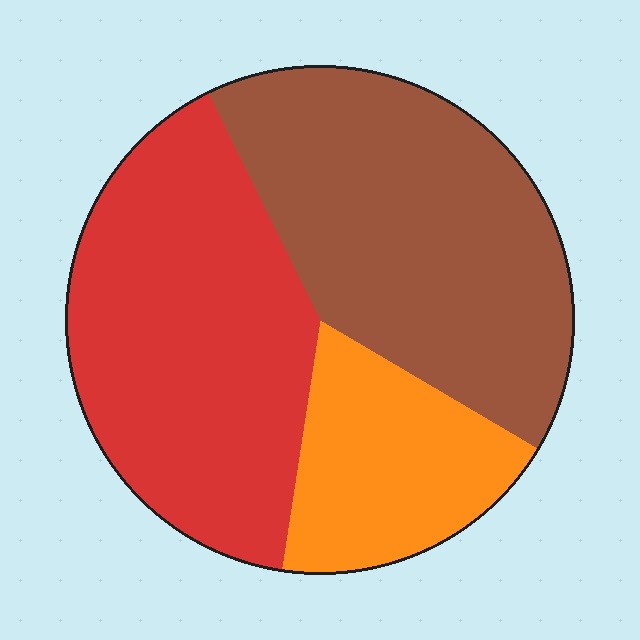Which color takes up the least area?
Orange, at roughly 20%.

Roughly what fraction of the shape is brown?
Brown covers 41% of the shape.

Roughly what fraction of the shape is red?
Red covers around 40% of the shape.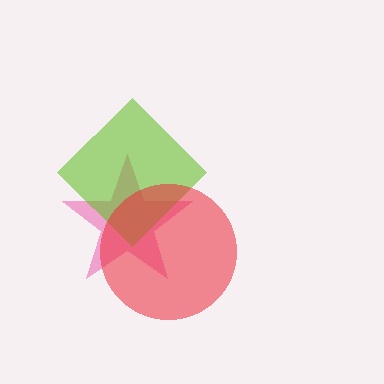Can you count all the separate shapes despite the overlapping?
Yes, there are 3 separate shapes.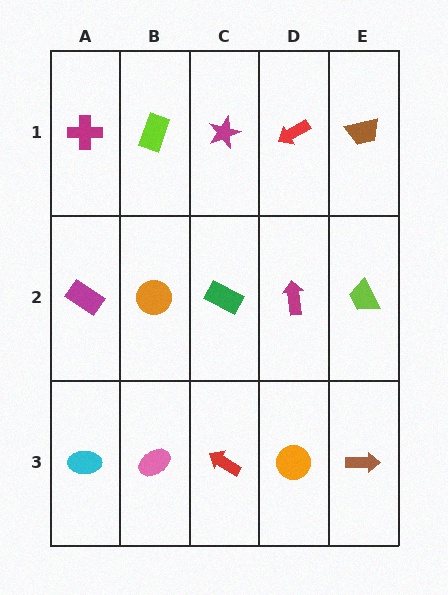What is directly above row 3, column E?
A lime trapezoid.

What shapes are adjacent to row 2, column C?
A magenta star (row 1, column C), a red arrow (row 3, column C), an orange circle (row 2, column B), a magenta arrow (row 2, column D).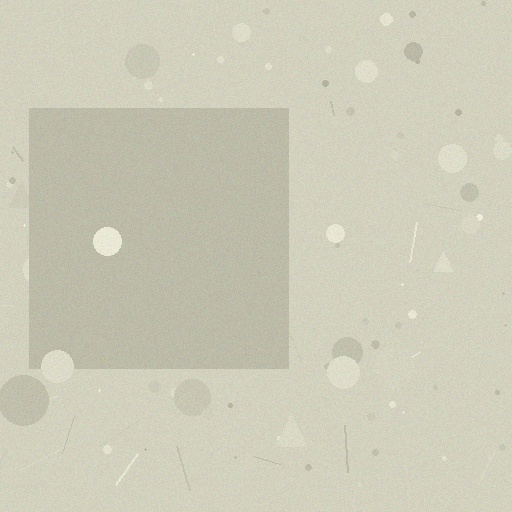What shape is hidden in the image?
A square is hidden in the image.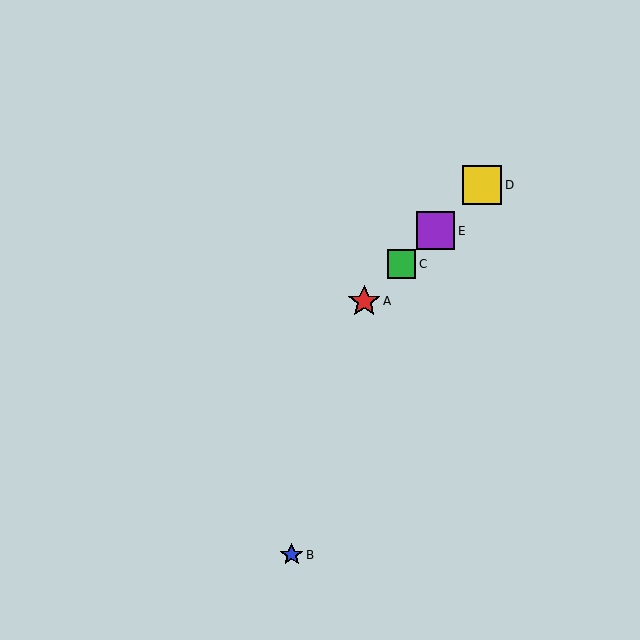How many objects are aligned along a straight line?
4 objects (A, C, D, E) are aligned along a straight line.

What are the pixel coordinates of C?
Object C is at (402, 264).